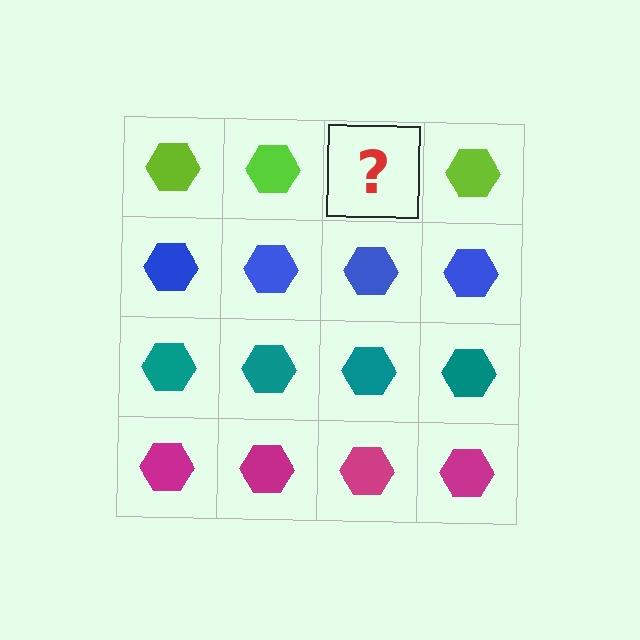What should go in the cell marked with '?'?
The missing cell should contain a lime hexagon.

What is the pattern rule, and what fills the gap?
The rule is that each row has a consistent color. The gap should be filled with a lime hexagon.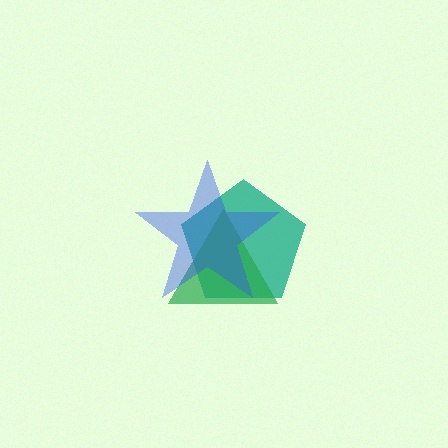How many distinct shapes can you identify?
There are 3 distinct shapes: a teal pentagon, a green triangle, a blue star.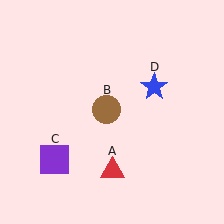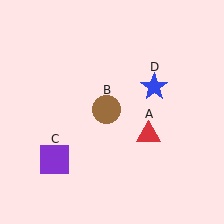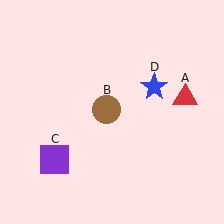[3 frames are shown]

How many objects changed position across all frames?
1 object changed position: red triangle (object A).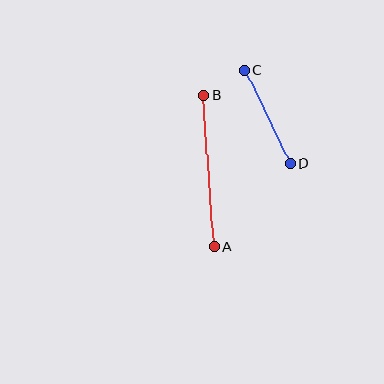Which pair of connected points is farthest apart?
Points A and B are farthest apart.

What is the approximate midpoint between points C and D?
The midpoint is at approximately (267, 117) pixels.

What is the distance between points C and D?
The distance is approximately 104 pixels.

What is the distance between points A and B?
The distance is approximately 152 pixels.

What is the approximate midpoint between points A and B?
The midpoint is at approximately (209, 171) pixels.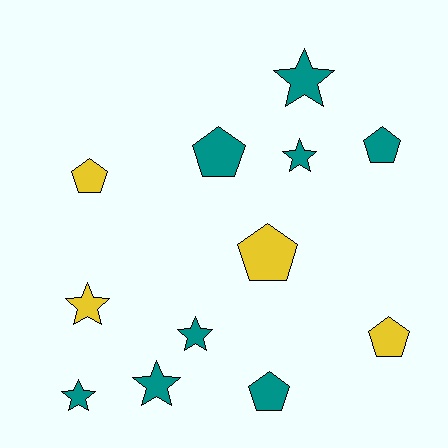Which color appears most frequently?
Teal, with 8 objects.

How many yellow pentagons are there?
There are 3 yellow pentagons.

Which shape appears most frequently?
Pentagon, with 6 objects.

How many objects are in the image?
There are 12 objects.